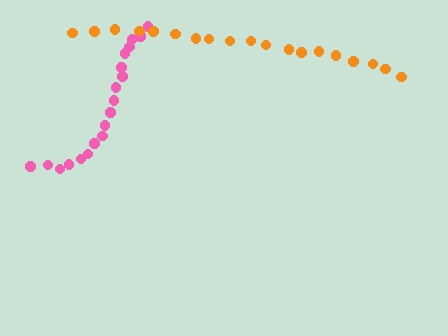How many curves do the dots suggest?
There are 2 distinct paths.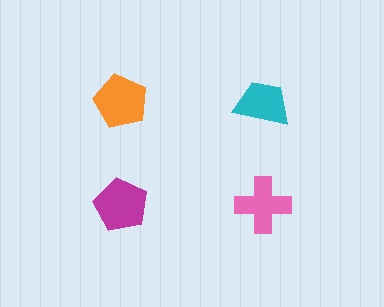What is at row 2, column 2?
A pink cross.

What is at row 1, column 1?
An orange pentagon.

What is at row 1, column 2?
A cyan trapezoid.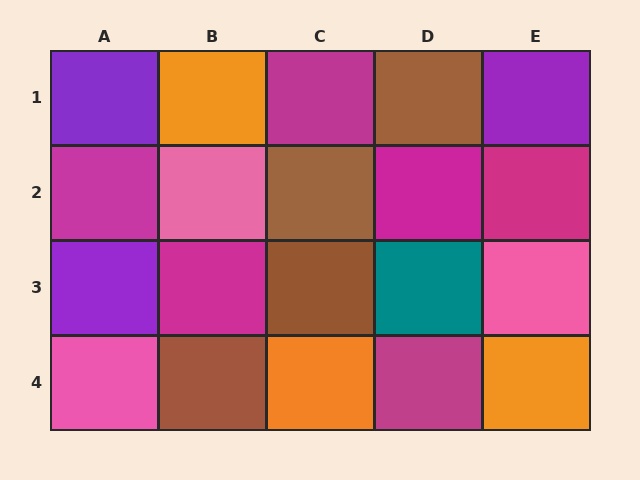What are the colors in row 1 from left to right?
Purple, orange, magenta, brown, purple.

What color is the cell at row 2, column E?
Magenta.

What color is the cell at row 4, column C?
Orange.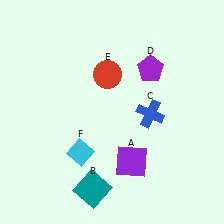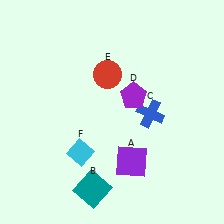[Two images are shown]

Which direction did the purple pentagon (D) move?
The purple pentagon (D) moved down.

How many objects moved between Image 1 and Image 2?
1 object moved between the two images.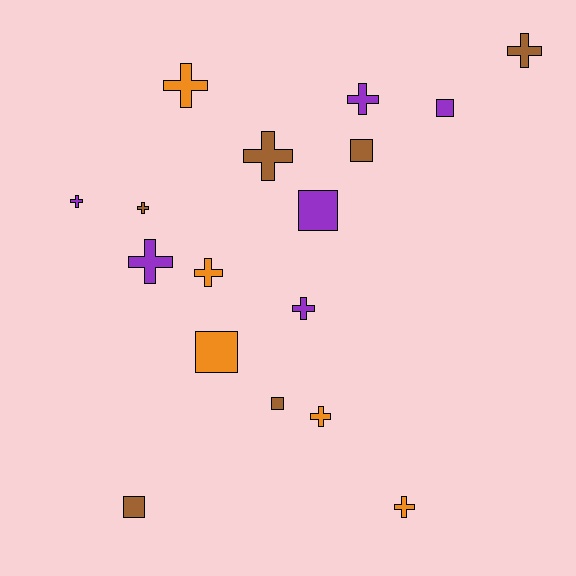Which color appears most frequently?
Brown, with 6 objects.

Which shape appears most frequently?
Cross, with 11 objects.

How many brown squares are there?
There are 3 brown squares.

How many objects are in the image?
There are 17 objects.